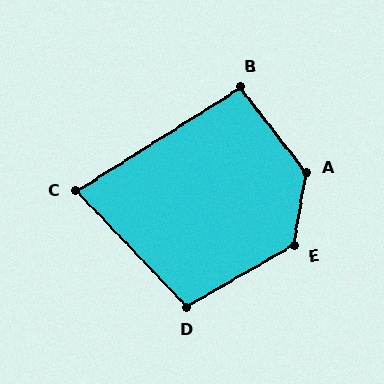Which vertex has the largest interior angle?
A, at approximately 134 degrees.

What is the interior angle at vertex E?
Approximately 129 degrees (obtuse).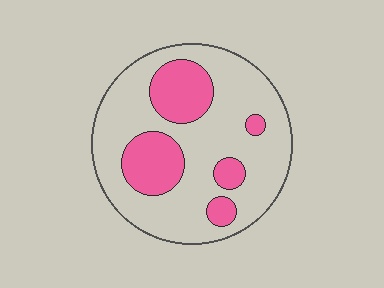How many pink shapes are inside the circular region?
5.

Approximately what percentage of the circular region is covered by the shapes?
Approximately 25%.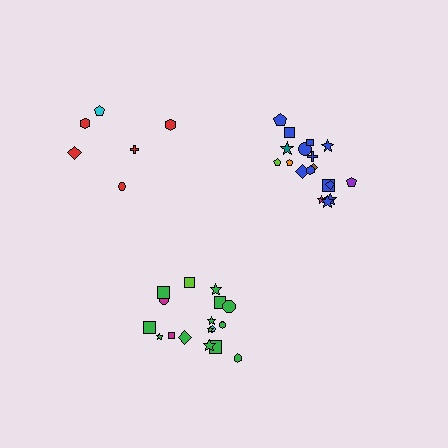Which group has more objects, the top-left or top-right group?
The top-right group.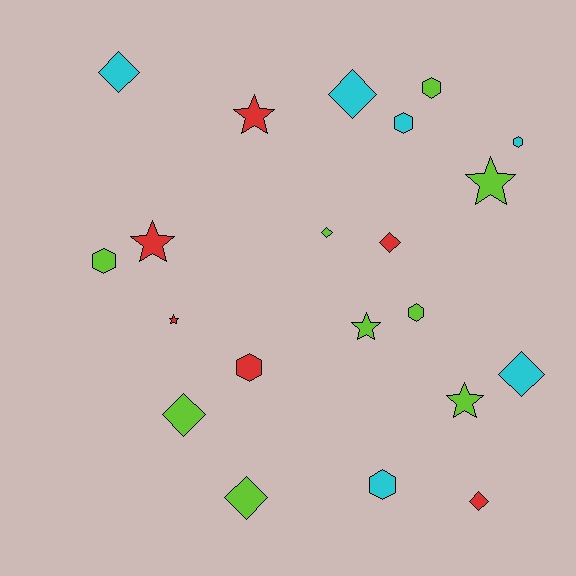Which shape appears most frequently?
Diamond, with 8 objects.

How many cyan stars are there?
There are no cyan stars.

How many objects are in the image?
There are 21 objects.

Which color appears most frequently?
Lime, with 9 objects.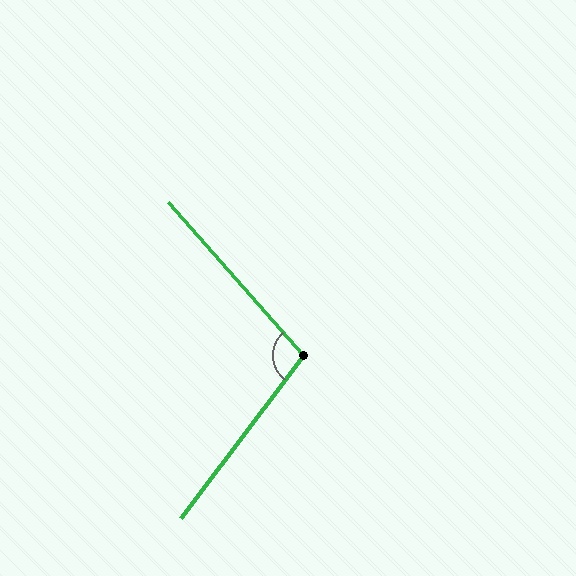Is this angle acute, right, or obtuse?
It is obtuse.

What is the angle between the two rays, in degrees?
Approximately 101 degrees.